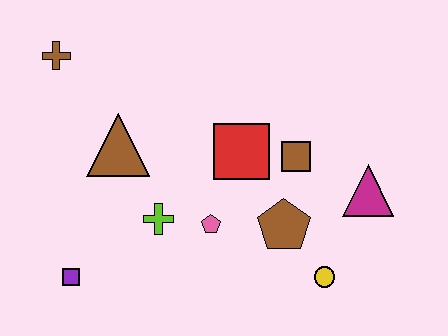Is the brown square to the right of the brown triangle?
Yes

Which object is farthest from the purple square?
The magenta triangle is farthest from the purple square.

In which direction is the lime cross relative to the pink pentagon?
The lime cross is to the left of the pink pentagon.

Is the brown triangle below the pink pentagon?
No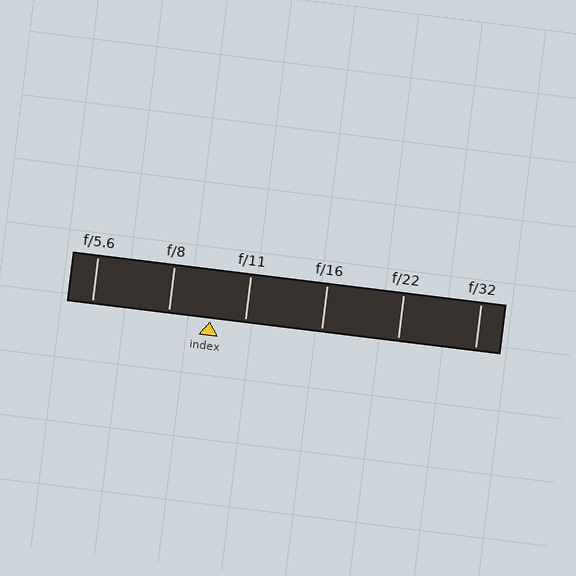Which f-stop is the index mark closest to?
The index mark is closest to f/11.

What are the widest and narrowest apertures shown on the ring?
The widest aperture shown is f/5.6 and the narrowest is f/32.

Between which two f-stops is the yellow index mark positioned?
The index mark is between f/8 and f/11.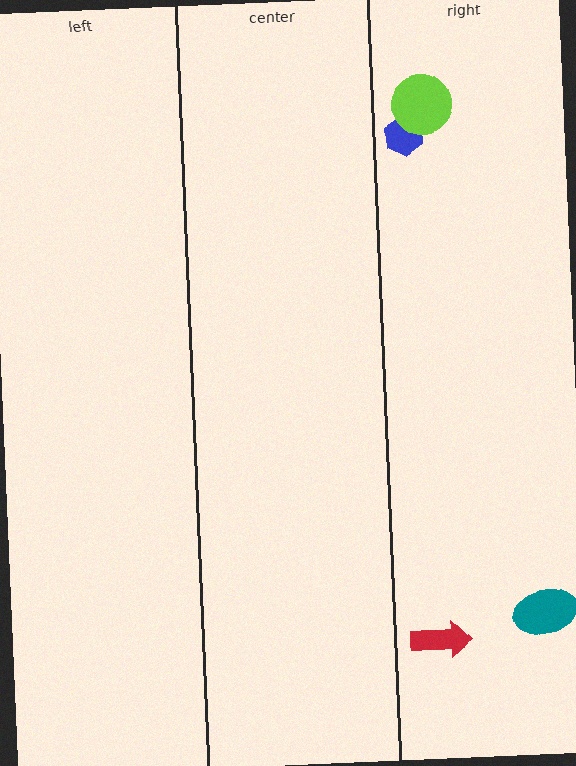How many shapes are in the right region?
4.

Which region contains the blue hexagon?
The right region.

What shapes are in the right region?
The blue hexagon, the lime circle, the red arrow, the teal ellipse.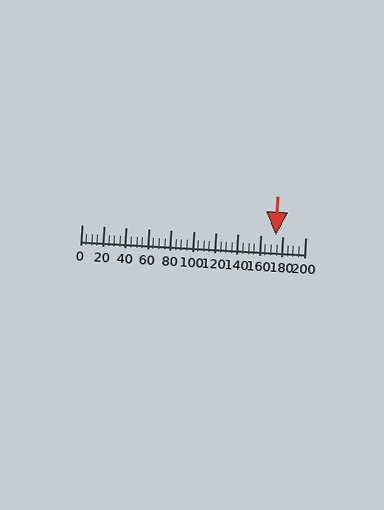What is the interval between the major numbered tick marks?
The major tick marks are spaced 20 units apart.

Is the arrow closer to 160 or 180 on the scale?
The arrow is closer to 180.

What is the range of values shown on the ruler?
The ruler shows values from 0 to 200.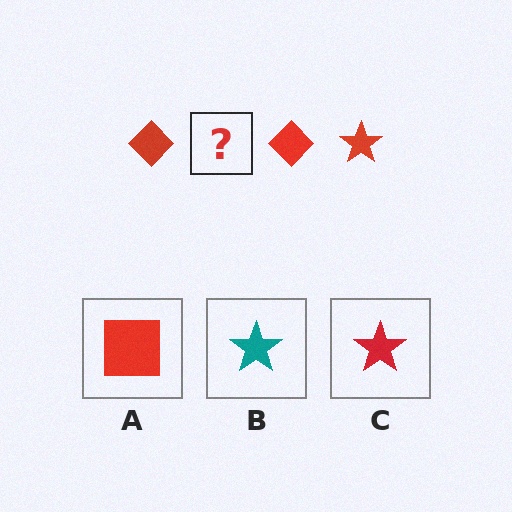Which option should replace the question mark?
Option C.